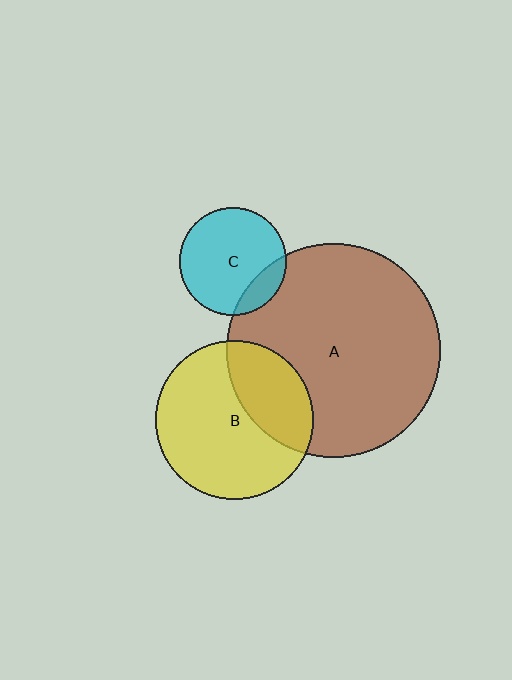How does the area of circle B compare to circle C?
Approximately 2.2 times.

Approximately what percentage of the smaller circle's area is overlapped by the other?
Approximately 30%.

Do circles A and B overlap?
Yes.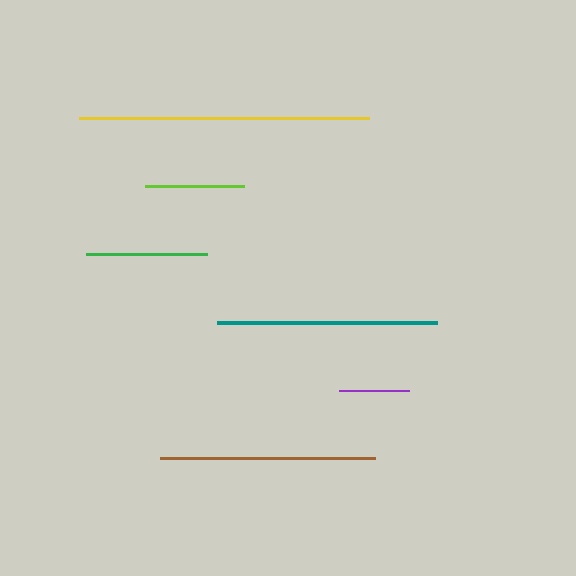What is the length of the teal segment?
The teal segment is approximately 220 pixels long.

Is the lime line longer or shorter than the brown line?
The brown line is longer than the lime line.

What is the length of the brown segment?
The brown segment is approximately 215 pixels long.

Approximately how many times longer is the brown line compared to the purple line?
The brown line is approximately 3.1 times the length of the purple line.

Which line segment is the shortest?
The purple line is the shortest at approximately 70 pixels.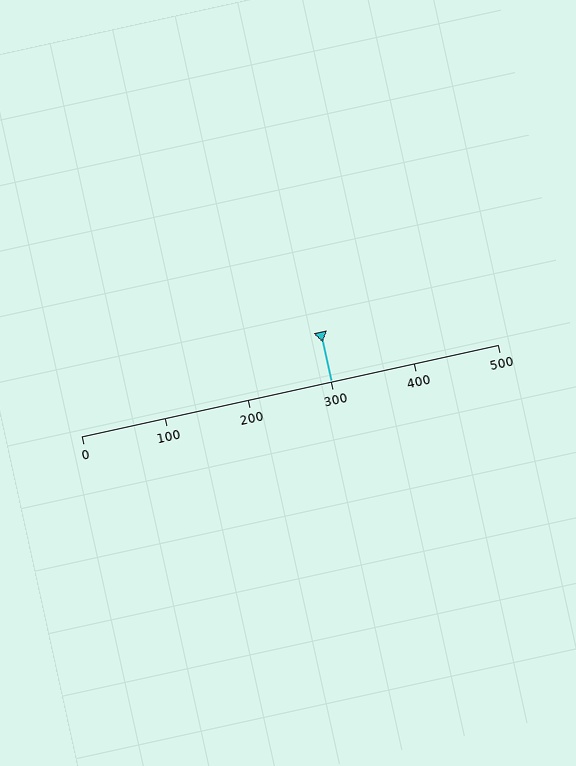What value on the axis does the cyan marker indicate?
The marker indicates approximately 300.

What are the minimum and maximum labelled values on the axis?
The axis runs from 0 to 500.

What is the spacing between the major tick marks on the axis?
The major ticks are spaced 100 apart.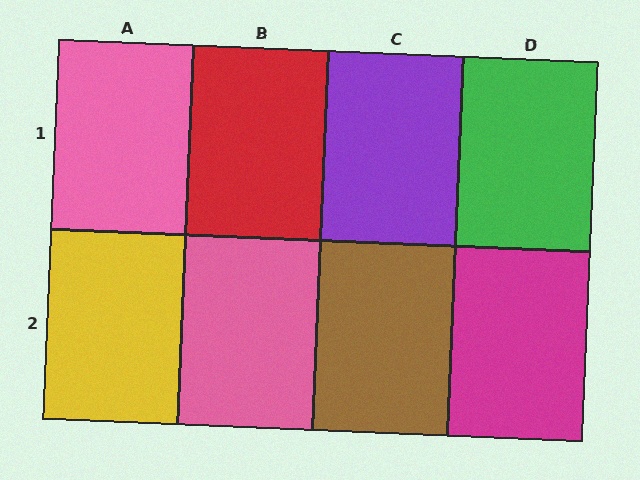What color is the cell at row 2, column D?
Magenta.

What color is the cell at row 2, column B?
Pink.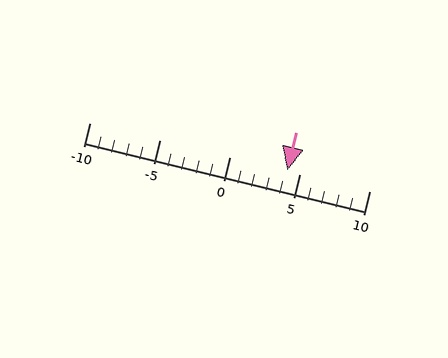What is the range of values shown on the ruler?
The ruler shows values from -10 to 10.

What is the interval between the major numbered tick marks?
The major tick marks are spaced 5 units apart.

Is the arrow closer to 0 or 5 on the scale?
The arrow is closer to 5.